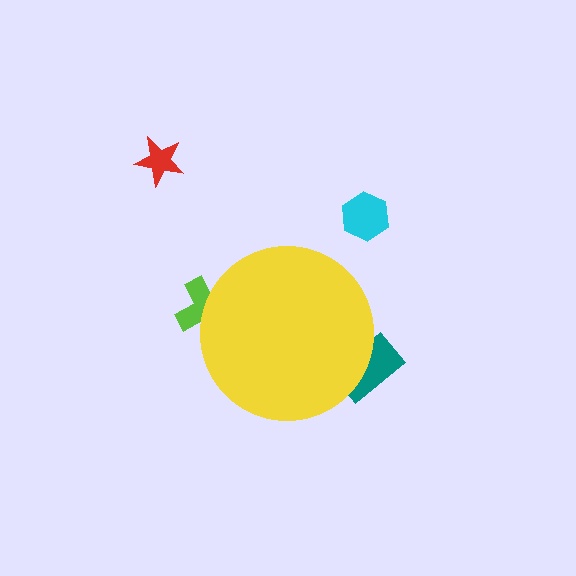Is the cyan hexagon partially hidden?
No, the cyan hexagon is fully visible.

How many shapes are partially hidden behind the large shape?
2 shapes are partially hidden.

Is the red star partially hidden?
No, the red star is fully visible.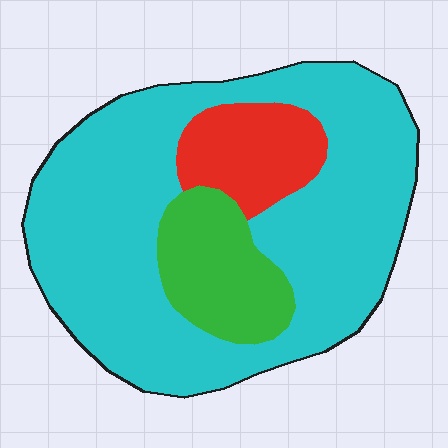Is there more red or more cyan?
Cyan.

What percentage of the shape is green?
Green takes up less than a sixth of the shape.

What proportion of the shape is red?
Red takes up about one eighth (1/8) of the shape.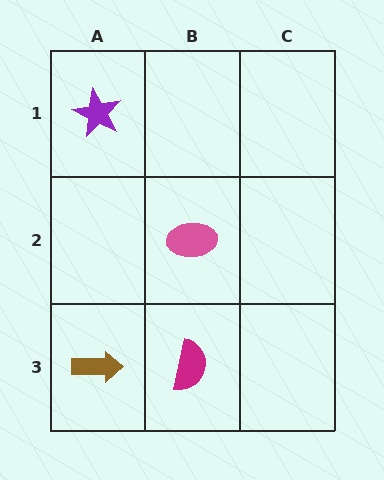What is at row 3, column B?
A magenta semicircle.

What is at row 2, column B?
A pink ellipse.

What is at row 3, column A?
A brown arrow.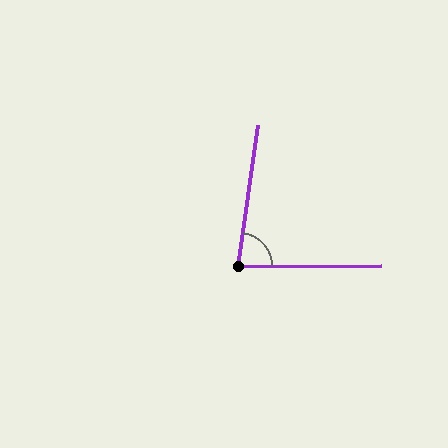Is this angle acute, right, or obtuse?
It is acute.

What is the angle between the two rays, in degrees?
Approximately 82 degrees.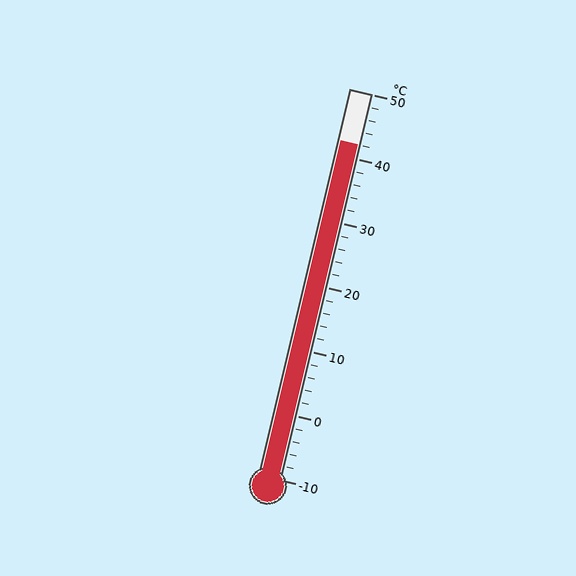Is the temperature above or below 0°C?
The temperature is above 0°C.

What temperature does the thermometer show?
The thermometer shows approximately 42°C.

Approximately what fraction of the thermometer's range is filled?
The thermometer is filled to approximately 85% of its range.